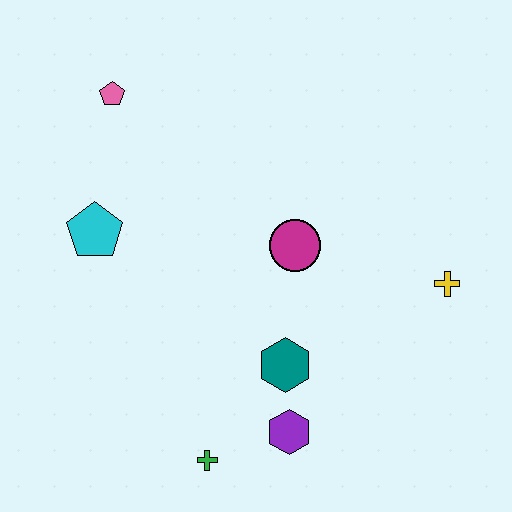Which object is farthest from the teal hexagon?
The pink pentagon is farthest from the teal hexagon.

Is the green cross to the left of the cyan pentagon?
No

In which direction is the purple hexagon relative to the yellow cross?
The purple hexagon is to the left of the yellow cross.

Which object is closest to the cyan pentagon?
The pink pentagon is closest to the cyan pentagon.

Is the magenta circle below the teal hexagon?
No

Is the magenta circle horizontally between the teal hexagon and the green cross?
No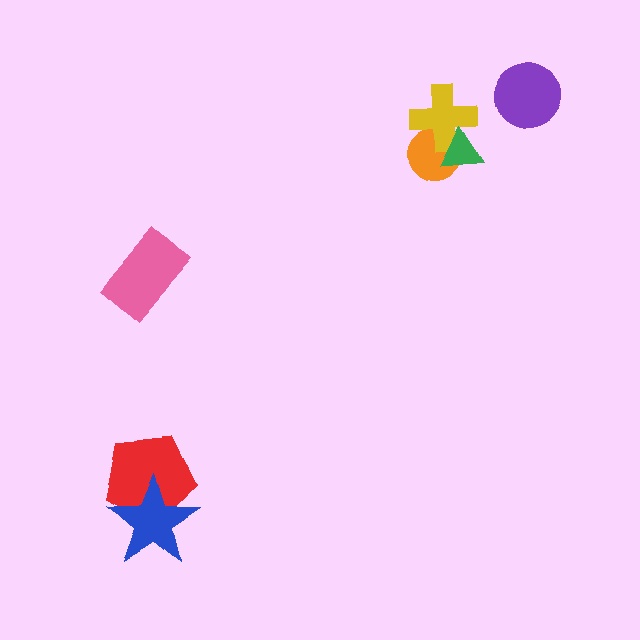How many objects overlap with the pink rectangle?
0 objects overlap with the pink rectangle.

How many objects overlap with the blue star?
1 object overlaps with the blue star.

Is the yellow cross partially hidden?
Yes, it is partially covered by another shape.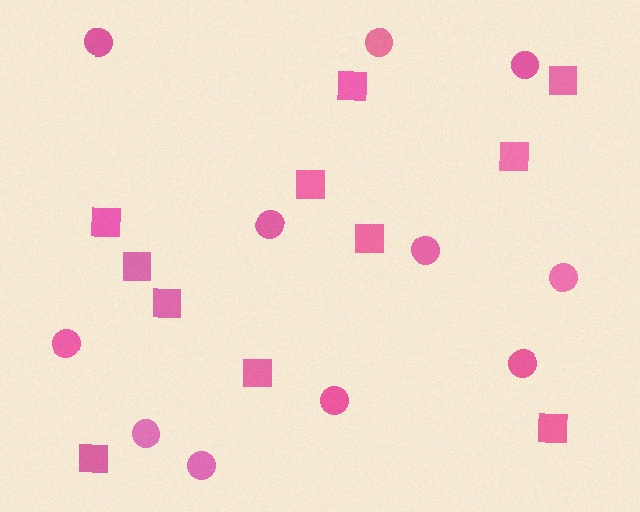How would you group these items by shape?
There are 2 groups: one group of squares (11) and one group of circles (11).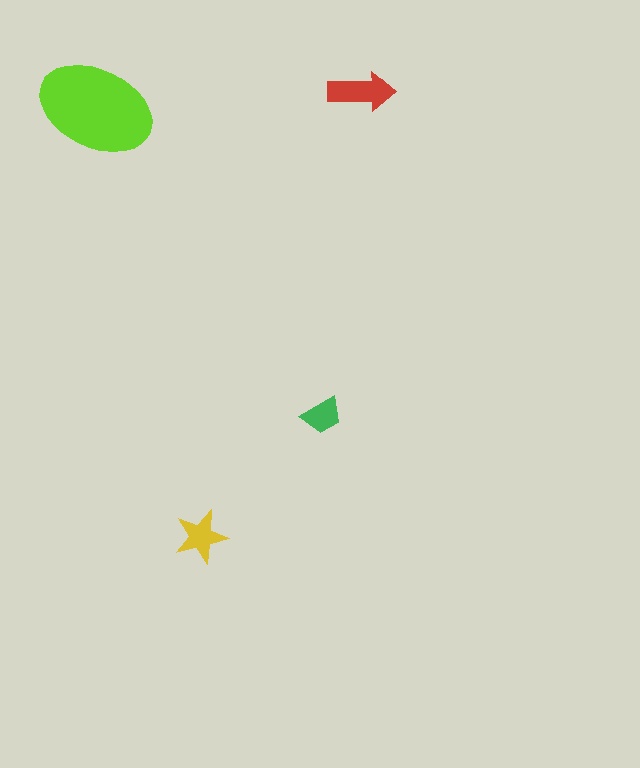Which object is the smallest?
The green trapezoid.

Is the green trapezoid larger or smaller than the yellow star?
Smaller.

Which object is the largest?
The lime ellipse.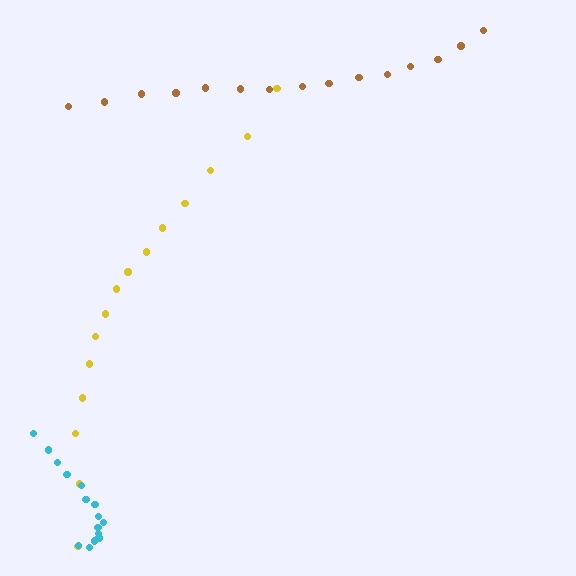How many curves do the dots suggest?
There are 3 distinct paths.